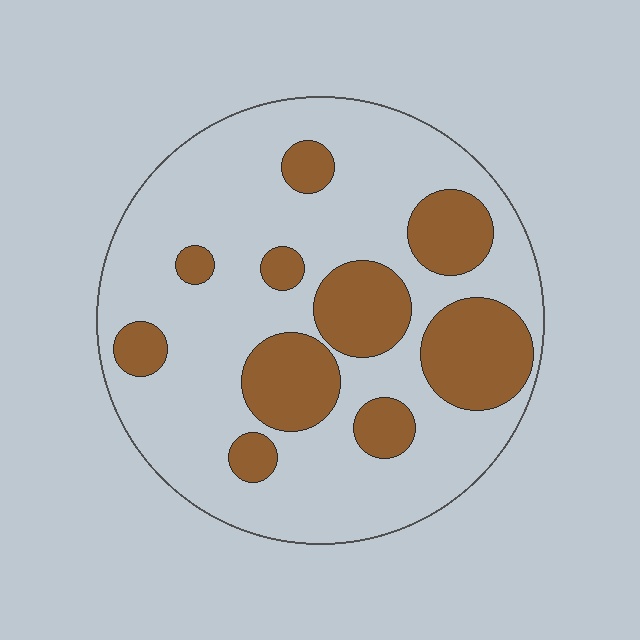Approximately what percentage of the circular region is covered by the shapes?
Approximately 30%.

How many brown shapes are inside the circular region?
10.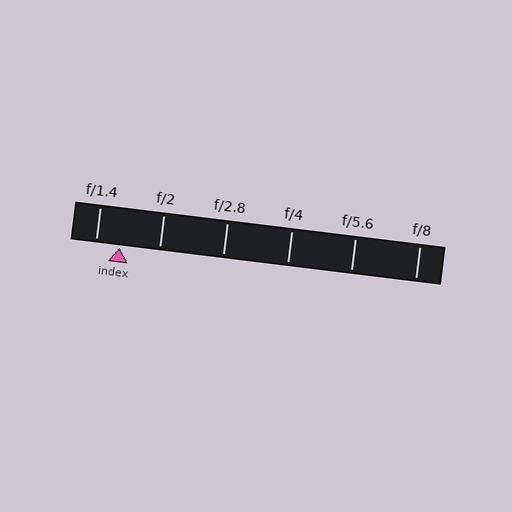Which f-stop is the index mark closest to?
The index mark is closest to f/1.4.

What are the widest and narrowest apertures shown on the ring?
The widest aperture shown is f/1.4 and the narrowest is f/8.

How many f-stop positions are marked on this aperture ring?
There are 6 f-stop positions marked.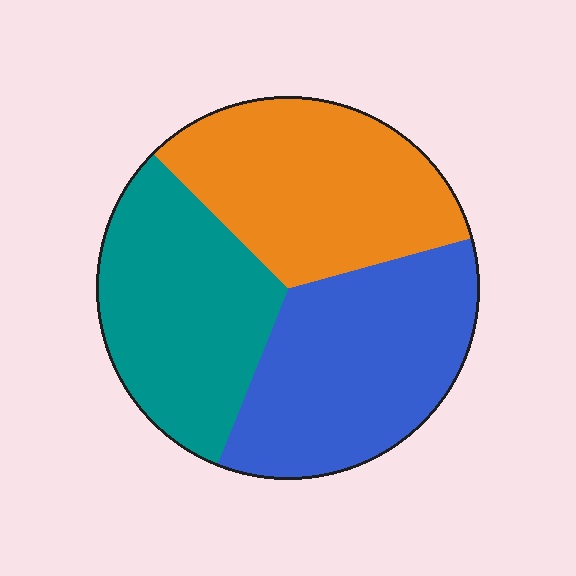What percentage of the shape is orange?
Orange covers about 35% of the shape.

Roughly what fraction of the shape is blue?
Blue covers roughly 35% of the shape.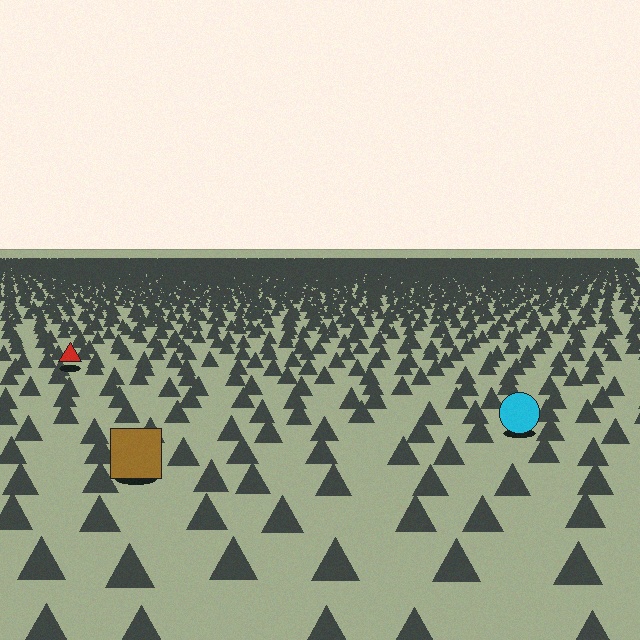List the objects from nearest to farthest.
From nearest to farthest: the brown square, the cyan circle, the red triangle.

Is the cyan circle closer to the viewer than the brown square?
No. The brown square is closer — you can tell from the texture gradient: the ground texture is coarser near it.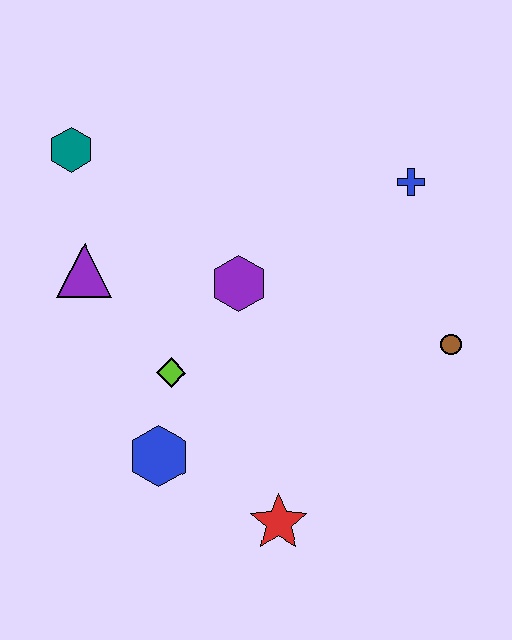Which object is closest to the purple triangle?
The teal hexagon is closest to the purple triangle.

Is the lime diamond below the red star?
No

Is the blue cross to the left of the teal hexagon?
No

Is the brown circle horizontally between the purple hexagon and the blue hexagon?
No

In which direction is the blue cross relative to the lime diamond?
The blue cross is to the right of the lime diamond.